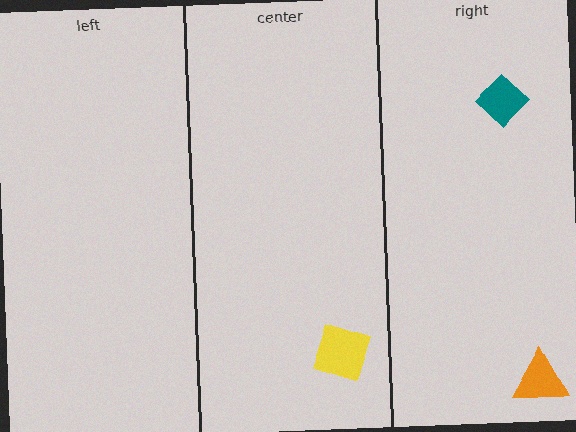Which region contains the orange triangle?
The right region.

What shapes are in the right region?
The teal diamond, the orange triangle.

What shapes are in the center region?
The yellow square.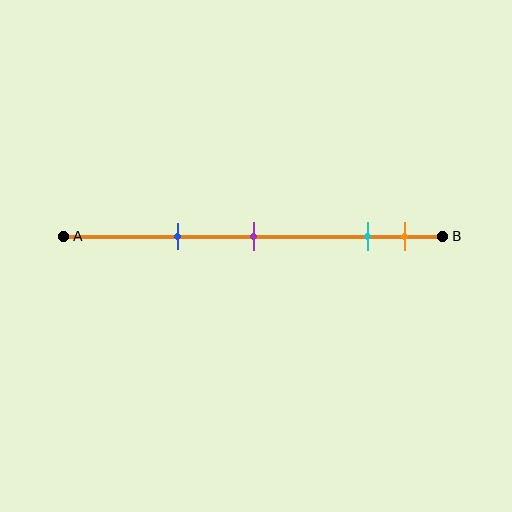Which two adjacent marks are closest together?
The cyan and orange marks are the closest adjacent pair.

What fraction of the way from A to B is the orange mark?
The orange mark is approximately 90% (0.9) of the way from A to B.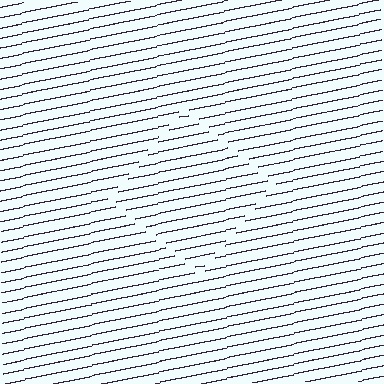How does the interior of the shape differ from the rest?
The interior of the shape contains the same grating, shifted by half a period — the contour is defined by the phase discontinuity where line-ends from the inner and outer gratings abut.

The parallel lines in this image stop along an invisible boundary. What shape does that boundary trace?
An illusory square. The interior of the shape contains the same grating, shifted by half a period — the contour is defined by the phase discontinuity where line-ends from the inner and outer gratings abut.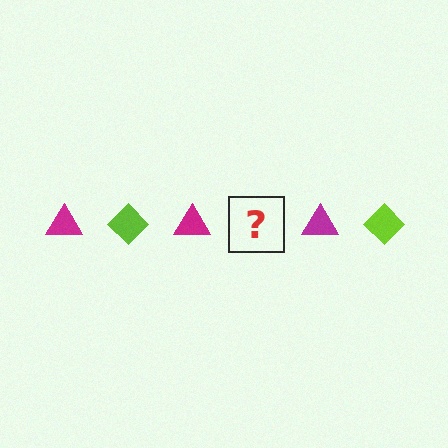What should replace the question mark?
The question mark should be replaced with a lime diamond.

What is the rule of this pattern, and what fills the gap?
The rule is that the pattern alternates between magenta triangle and lime diamond. The gap should be filled with a lime diamond.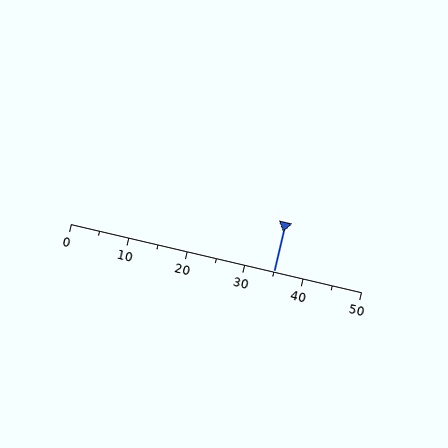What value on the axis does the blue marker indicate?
The marker indicates approximately 35.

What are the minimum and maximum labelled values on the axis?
The axis runs from 0 to 50.